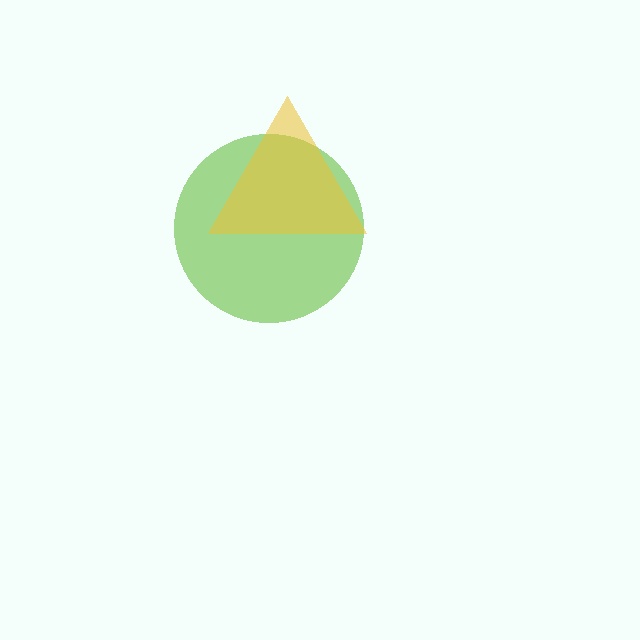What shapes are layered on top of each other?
The layered shapes are: a lime circle, a yellow triangle.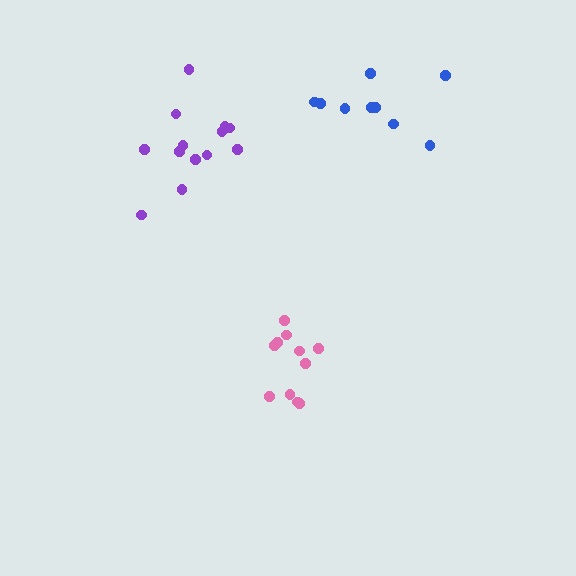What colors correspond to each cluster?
The clusters are colored: blue, purple, pink.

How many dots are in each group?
Group 1: 9 dots, Group 2: 13 dots, Group 3: 11 dots (33 total).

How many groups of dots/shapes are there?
There are 3 groups.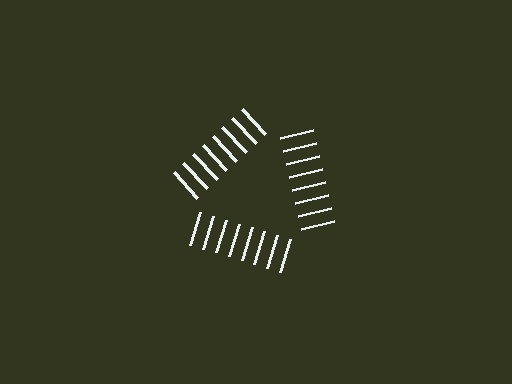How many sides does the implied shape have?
3 sides — the line-ends trace a triangle.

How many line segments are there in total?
24 — 8 along each of the 3 edges.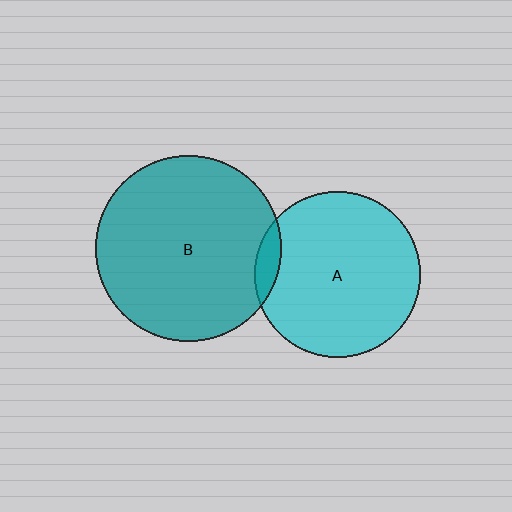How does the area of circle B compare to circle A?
Approximately 1.3 times.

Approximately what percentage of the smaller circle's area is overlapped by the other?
Approximately 5%.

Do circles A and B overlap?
Yes.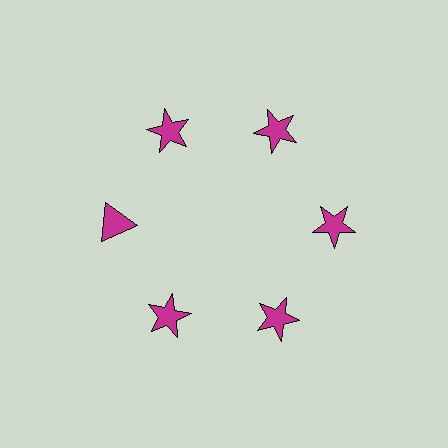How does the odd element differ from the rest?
It has a different shape: triangle instead of star.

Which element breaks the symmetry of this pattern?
The magenta triangle at roughly the 9 o'clock position breaks the symmetry. All other shapes are magenta stars.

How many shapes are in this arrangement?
There are 6 shapes arranged in a ring pattern.